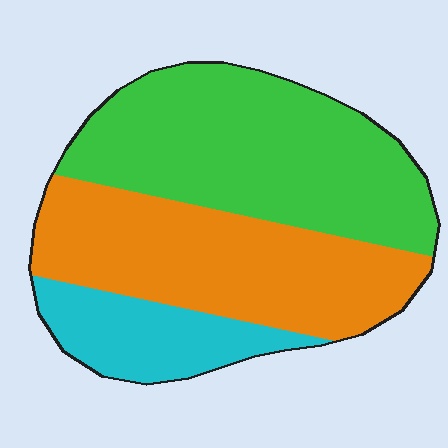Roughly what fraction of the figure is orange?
Orange covers around 40% of the figure.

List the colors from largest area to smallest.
From largest to smallest: green, orange, cyan.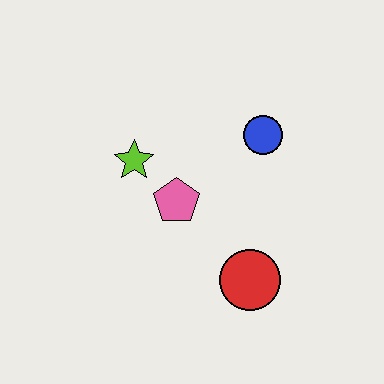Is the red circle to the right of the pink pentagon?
Yes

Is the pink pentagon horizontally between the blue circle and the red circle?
No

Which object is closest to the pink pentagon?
The lime star is closest to the pink pentagon.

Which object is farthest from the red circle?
The lime star is farthest from the red circle.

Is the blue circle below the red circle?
No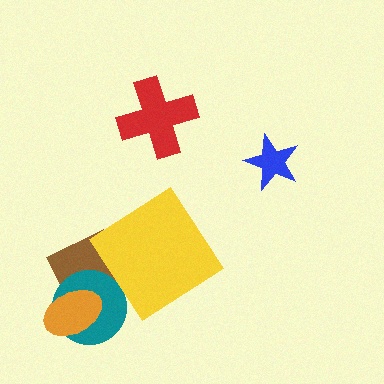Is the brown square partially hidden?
Yes, it is partially covered by another shape.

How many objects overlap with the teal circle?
2 objects overlap with the teal circle.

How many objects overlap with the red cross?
0 objects overlap with the red cross.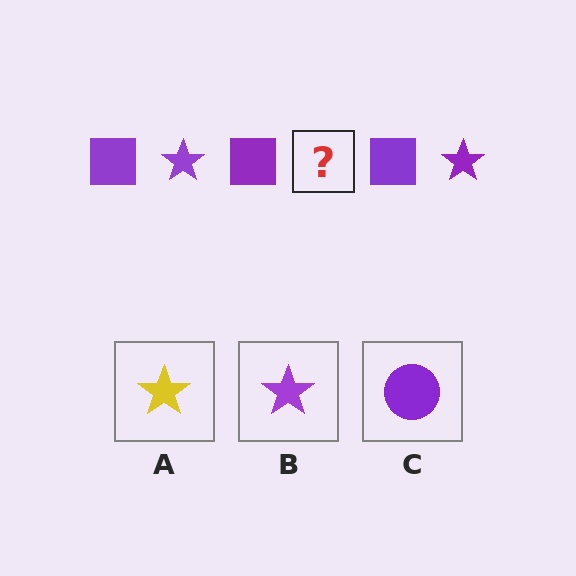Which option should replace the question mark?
Option B.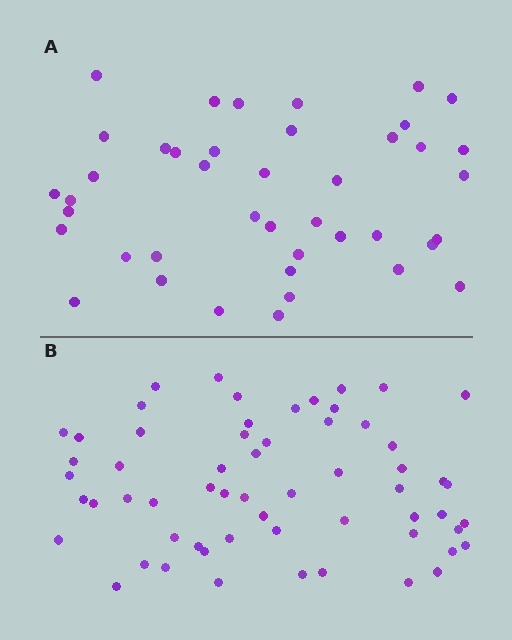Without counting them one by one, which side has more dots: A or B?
Region B (the bottom region) has more dots.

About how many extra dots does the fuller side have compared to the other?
Region B has approximately 20 more dots than region A.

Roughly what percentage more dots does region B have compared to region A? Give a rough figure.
About 45% more.